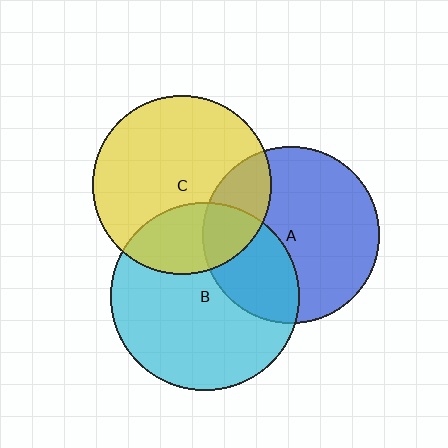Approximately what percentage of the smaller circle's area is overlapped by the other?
Approximately 30%.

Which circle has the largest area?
Circle B (cyan).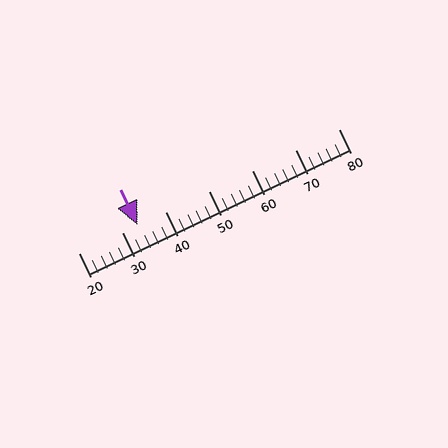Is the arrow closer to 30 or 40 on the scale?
The arrow is closer to 30.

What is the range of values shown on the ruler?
The ruler shows values from 20 to 80.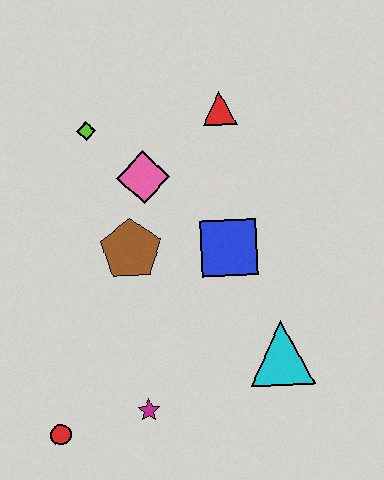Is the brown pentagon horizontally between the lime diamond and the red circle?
No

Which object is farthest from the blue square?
The red circle is farthest from the blue square.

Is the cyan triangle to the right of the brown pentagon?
Yes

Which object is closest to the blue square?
The brown pentagon is closest to the blue square.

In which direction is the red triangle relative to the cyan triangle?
The red triangle is above the cyan triangle.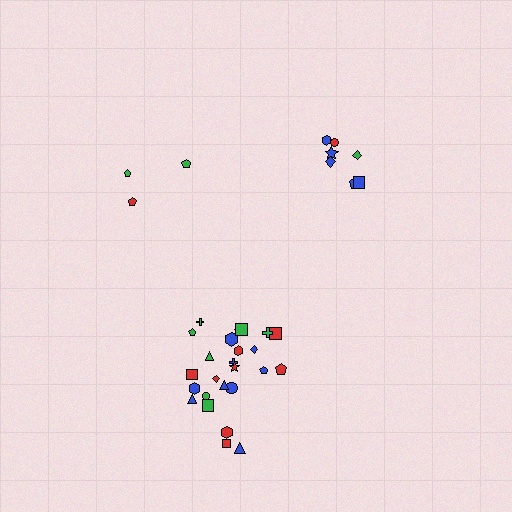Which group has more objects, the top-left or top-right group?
The top-right group.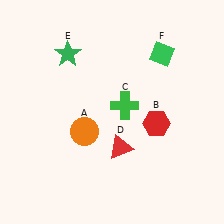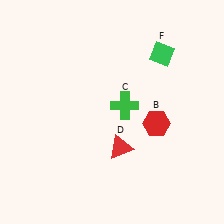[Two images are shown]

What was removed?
The green star (E), the orange circle (A) were removed in Image 2.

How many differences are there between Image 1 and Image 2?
There are 2 differences between the two images.